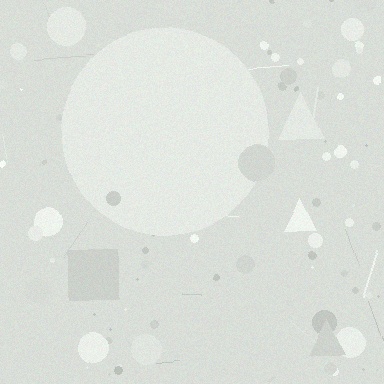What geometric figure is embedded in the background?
A circle is embedded in the background.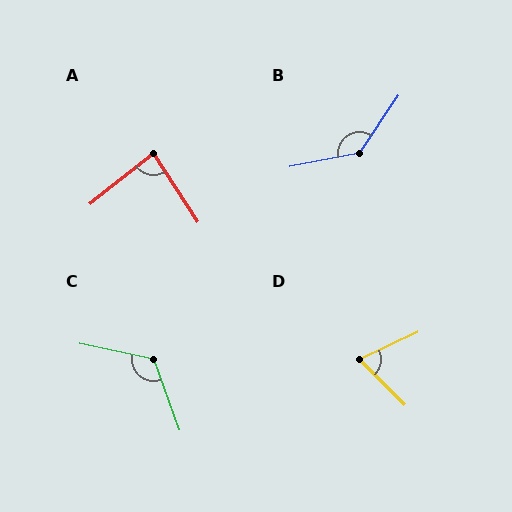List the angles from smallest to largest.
D (70°), A (84°), C (122°), B (135°).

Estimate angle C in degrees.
Approximately 122 degrees.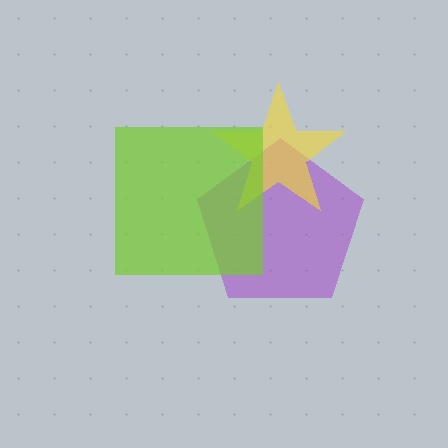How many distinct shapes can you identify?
There are 3 distinct shapes: a purple pentagon, a yellow star, a lime square.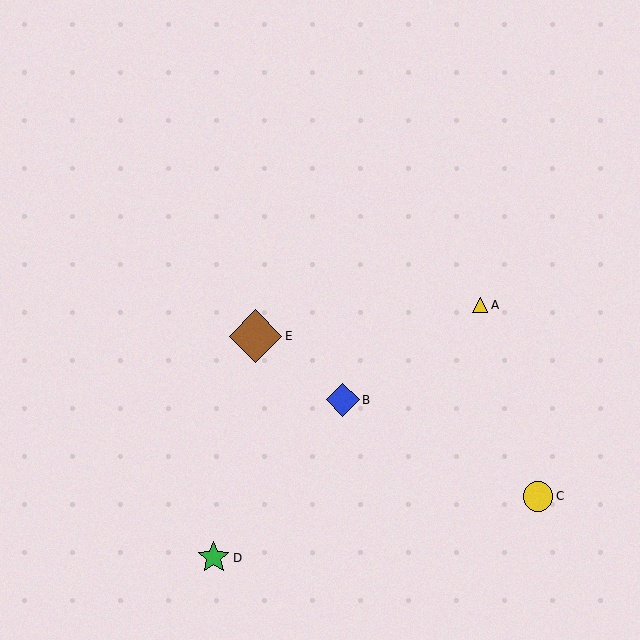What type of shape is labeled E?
Shape E is a brown diamond.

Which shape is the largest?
The brown diamond (labeled E) is the largest.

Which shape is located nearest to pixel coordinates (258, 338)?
The brown diamond (labeled E) at (255, 336) is nearest to that location.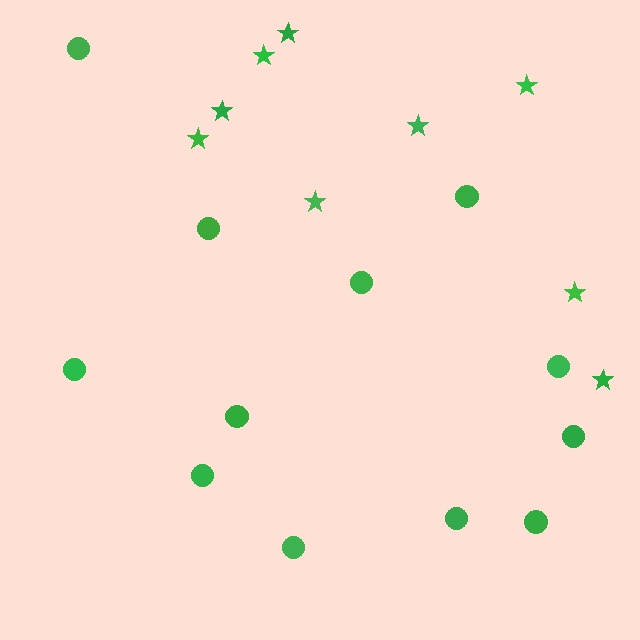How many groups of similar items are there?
There are 2 groups: one group of stars (9) and one group of circles (12).